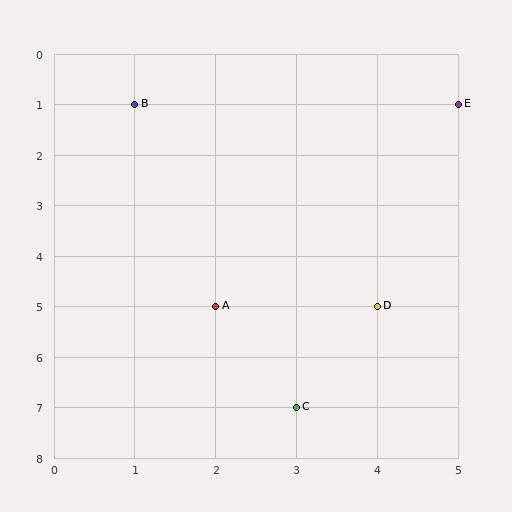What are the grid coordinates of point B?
Point B is at grid coordinates (1, 1).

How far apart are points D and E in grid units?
Points D and E are 1 column and 4 rows apart (about 4.1 grid units diagonally).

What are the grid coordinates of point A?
Point A is at grid coordinates (2, 5).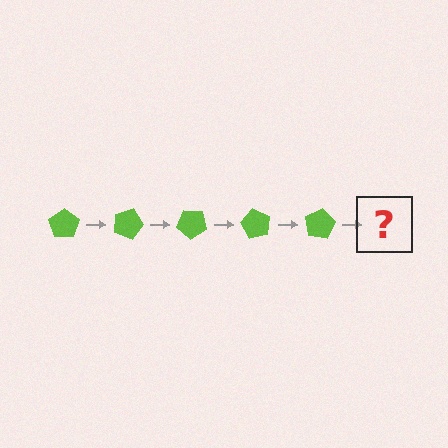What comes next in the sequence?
The next element should be a lime pentagon rotated 100 degrees.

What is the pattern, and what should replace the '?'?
The pattern is that the pentagon rotates 20 degrees each step. The '?' should be a lime pentagon rotated 100 degrees.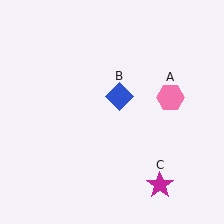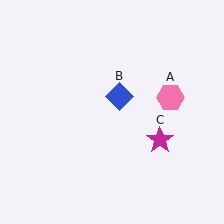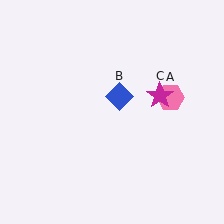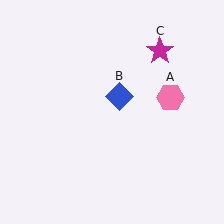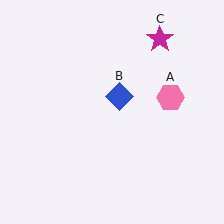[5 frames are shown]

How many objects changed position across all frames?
1 object changed position: magenta star (object C).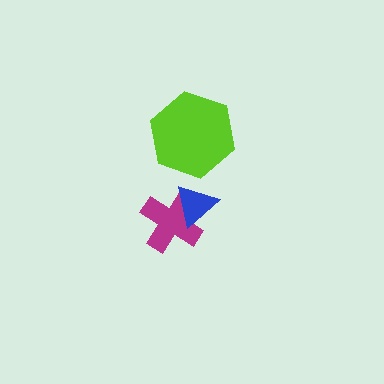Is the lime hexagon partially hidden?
No, no other shape covers it.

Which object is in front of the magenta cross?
The blue triangle is in front of the magenta cross.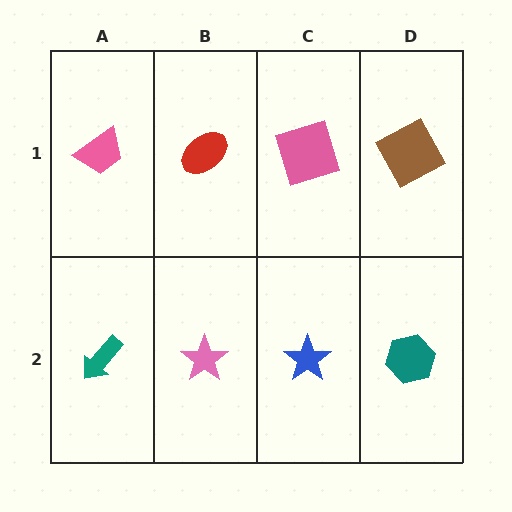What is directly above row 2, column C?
A pink square.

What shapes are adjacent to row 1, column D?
A teal hexagon (row 2, column D), a pink square (row 1, column C).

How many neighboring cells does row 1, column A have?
2.